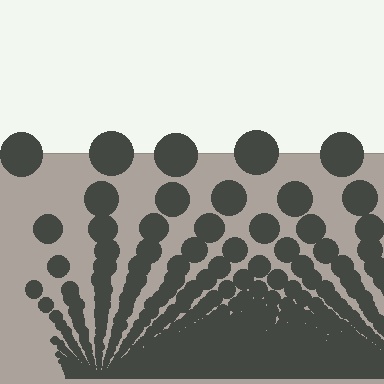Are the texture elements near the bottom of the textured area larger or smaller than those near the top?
Smaller. The gradient is inverted — elements near the bottom are smaller and denser.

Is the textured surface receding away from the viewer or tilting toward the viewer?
The surface appears to tilt toward the viewer. Texture elements get larger and sparser toward the top.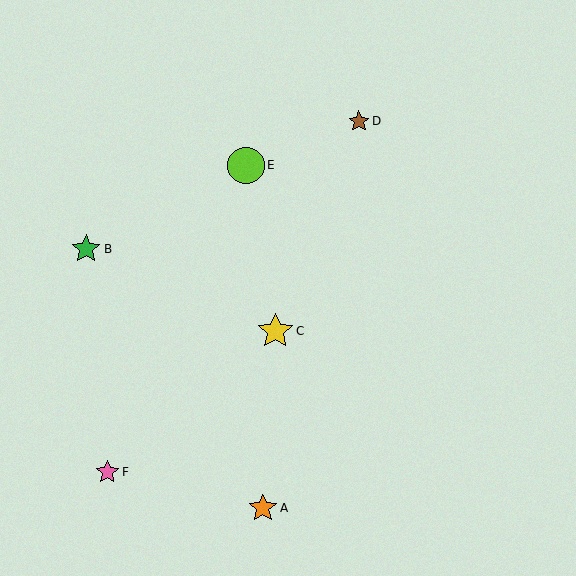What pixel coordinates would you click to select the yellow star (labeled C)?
Click at (275, 331) to select the yellow star C.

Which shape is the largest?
The lime circle (labeled E) is the largest.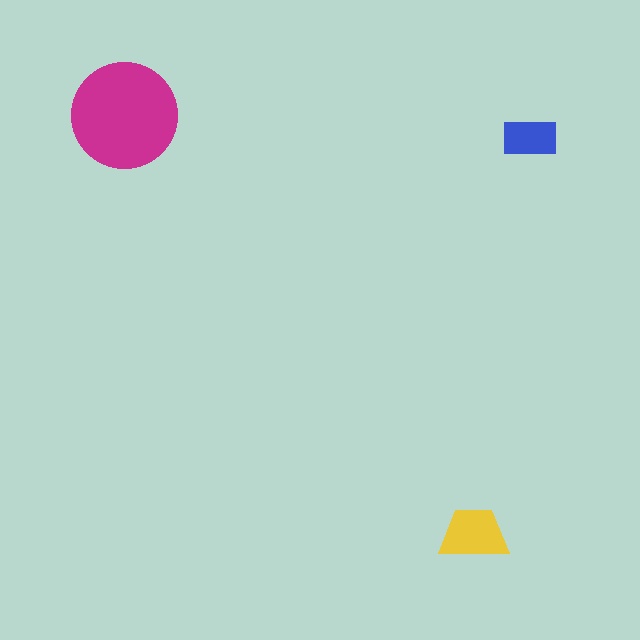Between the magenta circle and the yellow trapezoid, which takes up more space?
The magenta circle.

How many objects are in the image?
There are 3 objects in the image.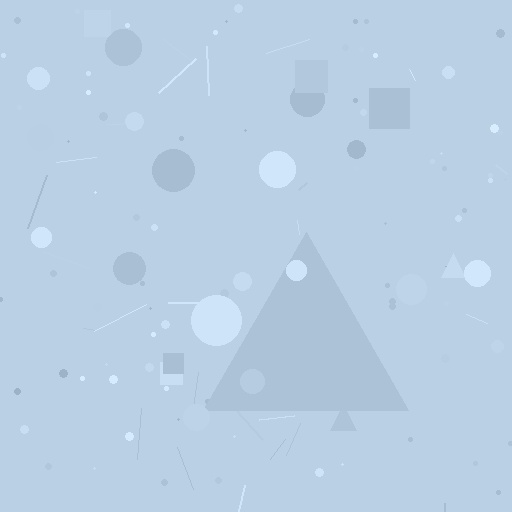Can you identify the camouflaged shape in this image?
The camouflaged shape is a triangle.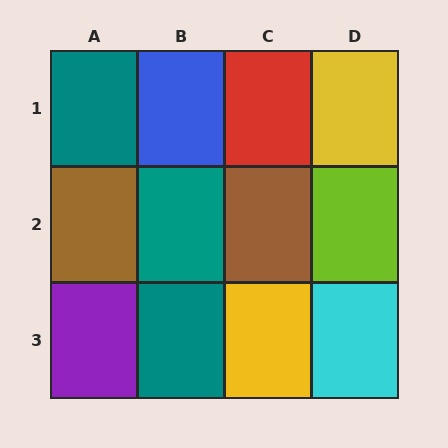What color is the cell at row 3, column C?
Yellow.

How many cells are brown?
2 cells are brown.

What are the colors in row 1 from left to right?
Teal, blue, red, yellow.